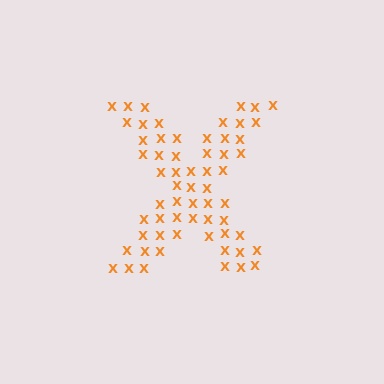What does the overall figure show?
The overall figure shows the letter X.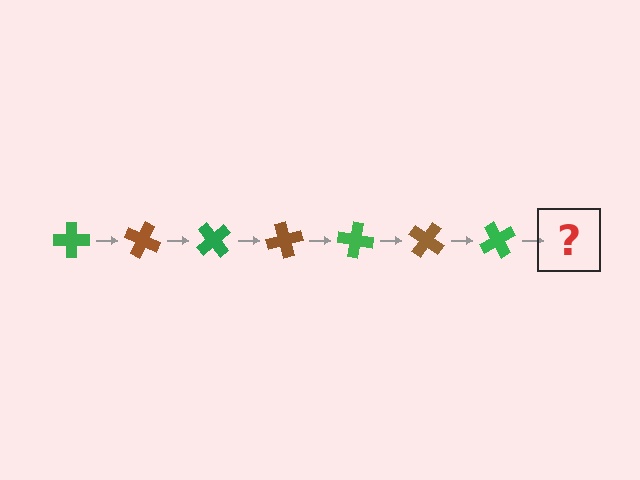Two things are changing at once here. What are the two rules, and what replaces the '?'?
The two rules are that it rotates 25 degrees each step and the color cycles through green and brown. The '?' should be a brown cross, rotated 175 degrees from the start.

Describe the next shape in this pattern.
It should be a brown cross, rotated 175 degrees from the start.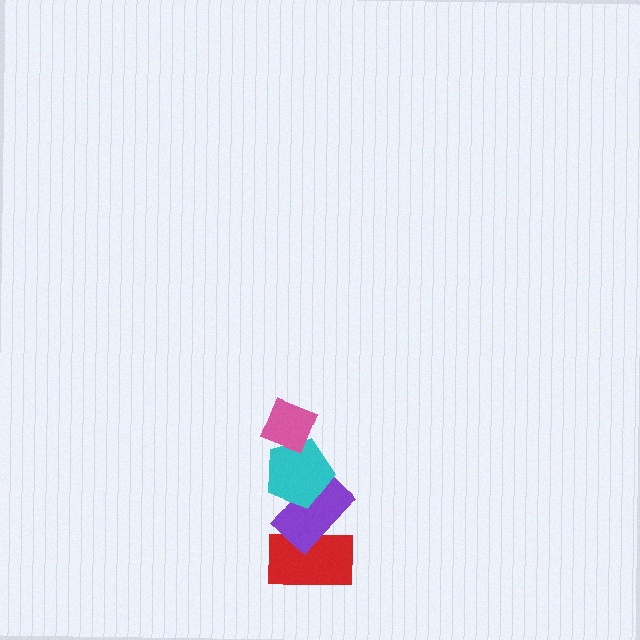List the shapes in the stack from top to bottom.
From top to bottom: the pink diamond, the cyan pentagon, the purple rectangle, the red rectangle.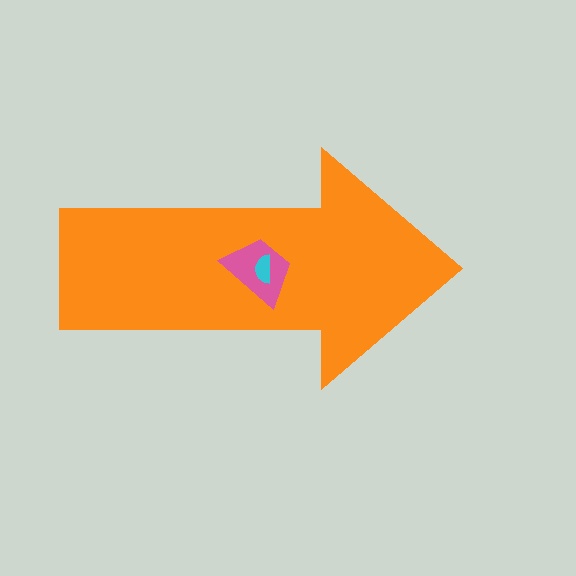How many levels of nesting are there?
3.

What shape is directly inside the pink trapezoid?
The cyan semicircle.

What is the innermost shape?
The cyan semicircle.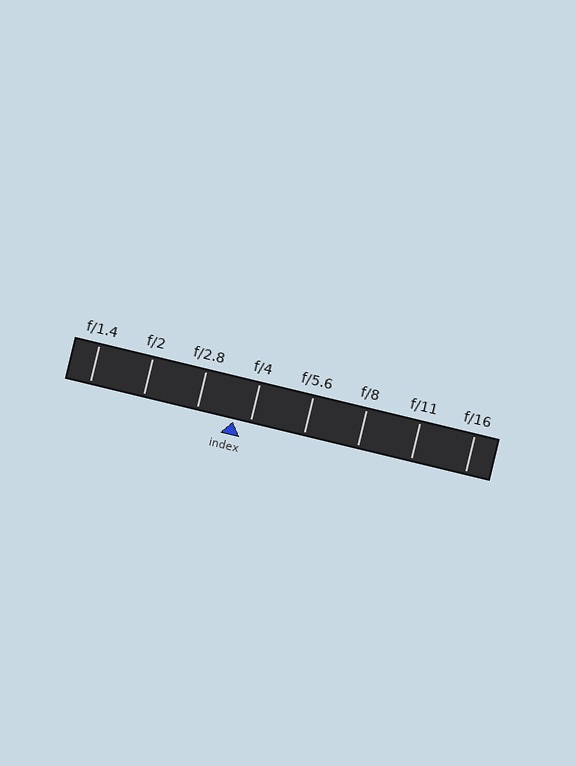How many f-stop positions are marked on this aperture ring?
There are 8 f-stop positions marked.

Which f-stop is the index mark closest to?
The index mark is closest to f/4.